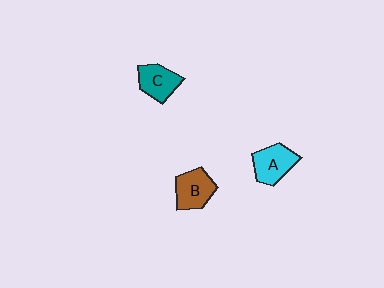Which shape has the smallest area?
Shape C (teal).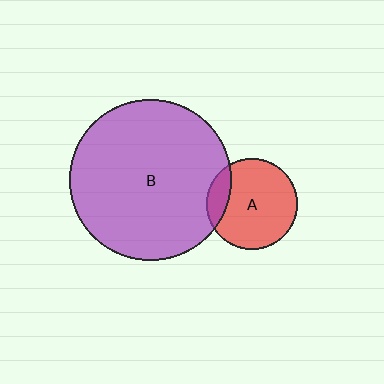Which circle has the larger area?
Circle B (purple).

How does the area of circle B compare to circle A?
Approximately 3.2 times.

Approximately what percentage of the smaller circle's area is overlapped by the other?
Approximately 15%.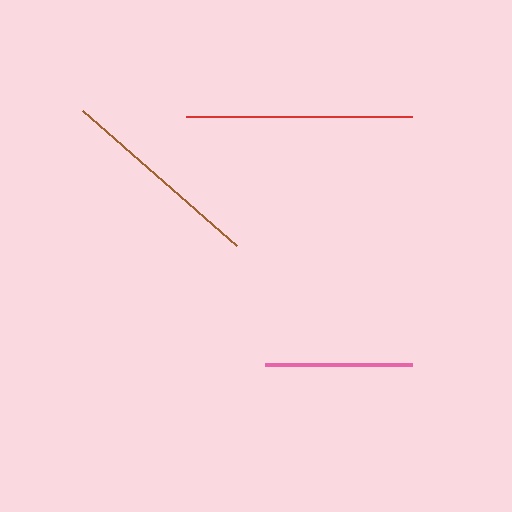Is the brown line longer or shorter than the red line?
The red line is longer than the brown line.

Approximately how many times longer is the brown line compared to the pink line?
The brown line is approximately 1.4 times the length of the pink line.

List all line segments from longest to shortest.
From longest to shortest: red, brown, pink.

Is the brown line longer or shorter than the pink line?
The brown line is longer than the pink line.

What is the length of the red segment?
The red segment is approximately 225 pixels long.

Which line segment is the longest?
The red line is the longest at approximately 225 pixels.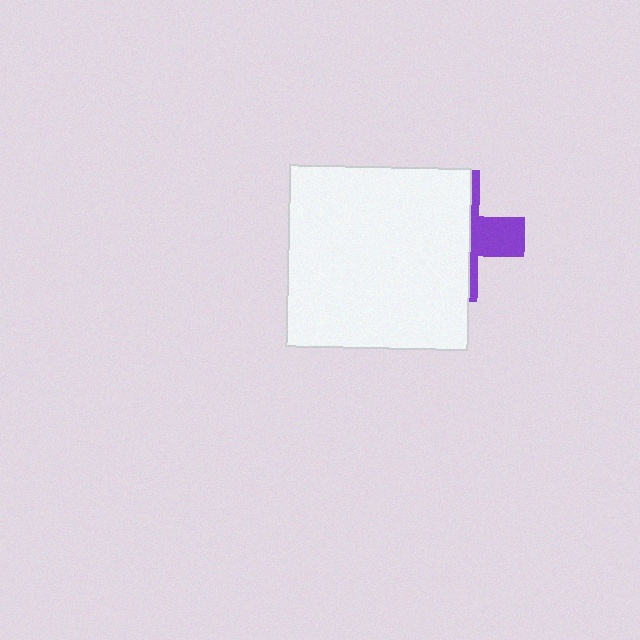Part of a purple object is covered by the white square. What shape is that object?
It is a cross.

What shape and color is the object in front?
The object in front is a white square.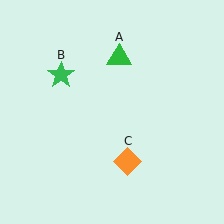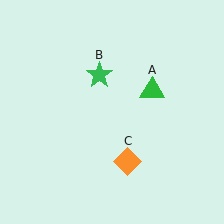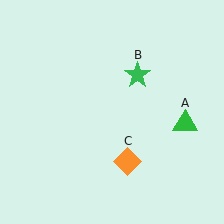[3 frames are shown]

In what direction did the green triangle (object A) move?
The green triangle (object A) moved down and to the right.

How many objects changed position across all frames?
2 objects changed position: green triangle (object A), green star (object B).